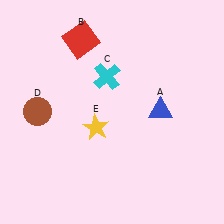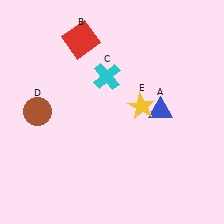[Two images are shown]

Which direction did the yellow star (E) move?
The yellow star (E) moved right.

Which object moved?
The yellow star (E) moved right.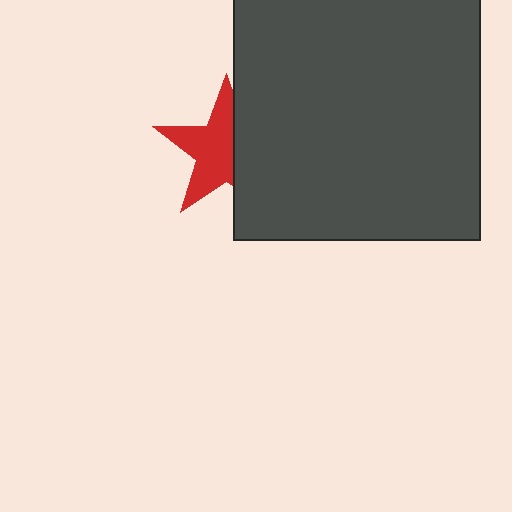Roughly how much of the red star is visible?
About half of it is visible (roughly 61%).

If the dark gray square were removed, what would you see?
You would see the complete red star.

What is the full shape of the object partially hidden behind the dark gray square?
The partially hidden object is a red star.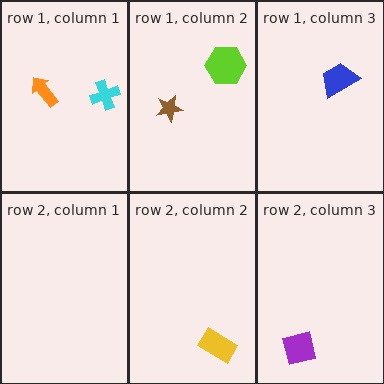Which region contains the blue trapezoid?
The row 1, column 3 region.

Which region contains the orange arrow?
The row 1, column 1 region.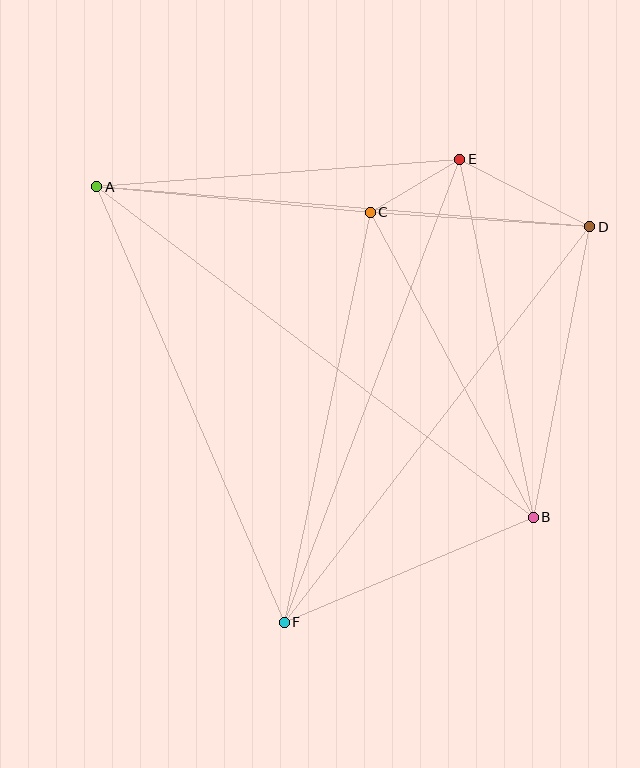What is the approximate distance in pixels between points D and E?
The distance between D and E is approximately 147 pixels.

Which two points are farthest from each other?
Points A and B are farthest from each other.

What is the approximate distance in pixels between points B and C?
The distance between B and C is approximately 346 pixels.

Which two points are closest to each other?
Points C and E are closest to each other.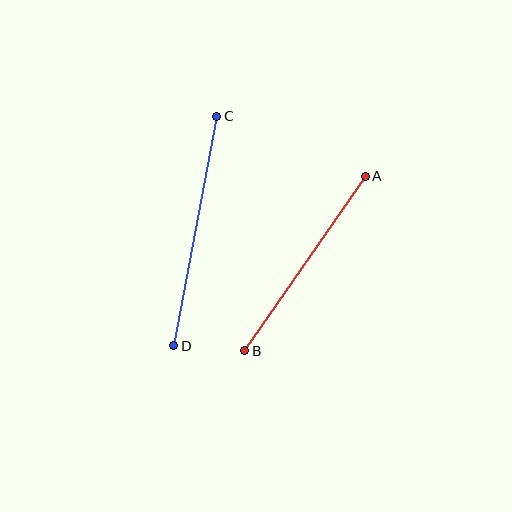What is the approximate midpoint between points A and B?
The midpoint is at approximately (305, 264) pixels.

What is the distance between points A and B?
The distance is approximately 212 pixels.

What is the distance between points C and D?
The distance is approximately 234 pixels.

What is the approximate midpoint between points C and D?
The midpoint is at approximately (195, 231) pixels.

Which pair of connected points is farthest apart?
Points C and D are farthest apart.